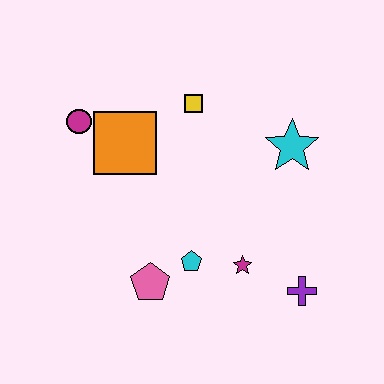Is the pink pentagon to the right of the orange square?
Yes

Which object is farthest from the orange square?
The purple cross is farthest from the orange square.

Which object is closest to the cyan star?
The yellow square is closest to the cyan star.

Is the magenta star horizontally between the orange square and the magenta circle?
No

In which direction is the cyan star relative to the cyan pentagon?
The cyan star is above the cyan pentagon.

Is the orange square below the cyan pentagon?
No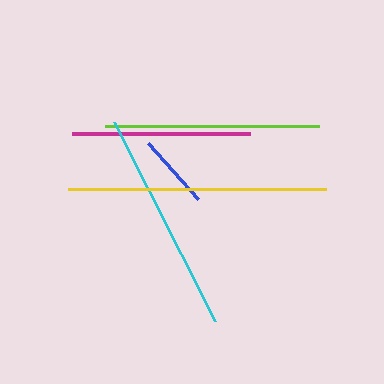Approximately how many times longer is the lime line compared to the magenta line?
The lime line is approximately 1.2 times the length of the magenta line.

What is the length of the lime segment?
The lime segment is approximately 214 pixels long.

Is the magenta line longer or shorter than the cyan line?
The cyan line is longer than the magenta line.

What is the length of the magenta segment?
The magenta segment is approximately 178 pixels long.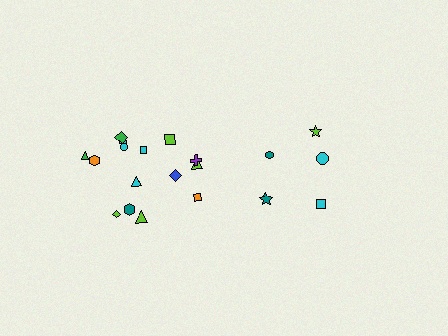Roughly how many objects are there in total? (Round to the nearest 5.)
Roughly 20 objects in total.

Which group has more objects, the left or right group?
The left group.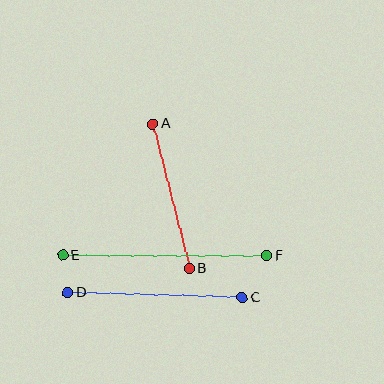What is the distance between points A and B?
The distance is approximately 149 pixels.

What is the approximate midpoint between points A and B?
The midpoint is at approximately (171, 196) pixels.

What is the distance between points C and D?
The distance is approximately 174 pixels.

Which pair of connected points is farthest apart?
Points E and F are farthest apart.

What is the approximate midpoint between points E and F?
The midpoint is at approximately (165, 256) pixels.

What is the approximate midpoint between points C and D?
The midpoint is at approximately (155, 295) pixels.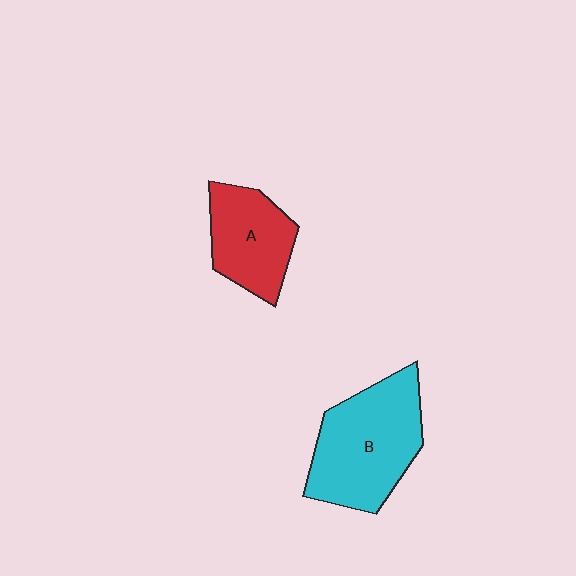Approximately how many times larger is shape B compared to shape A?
Approximately 1.5 times.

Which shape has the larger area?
Shape B (cyan).